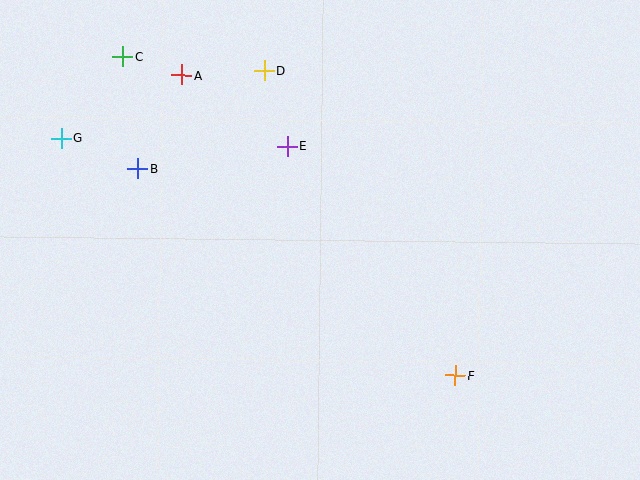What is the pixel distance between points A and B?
The distance between A and B is 103 pixels.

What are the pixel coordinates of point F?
Point F is at (455, 375).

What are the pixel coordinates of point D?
Point D is at (264, 71).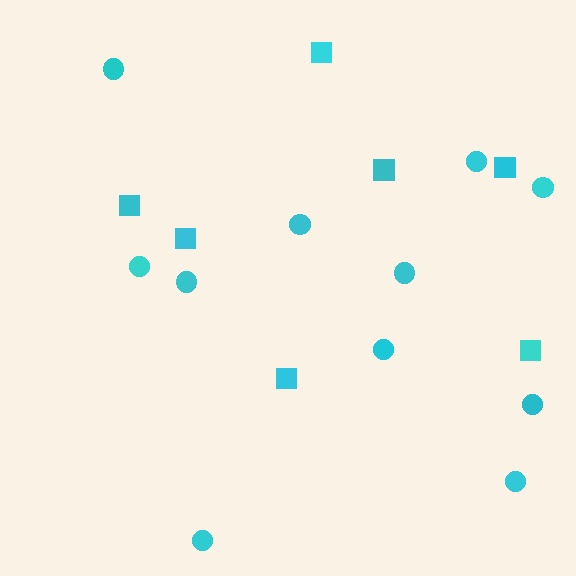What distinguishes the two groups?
There are 2 groups: one group of circles (11) and one group of squares (7).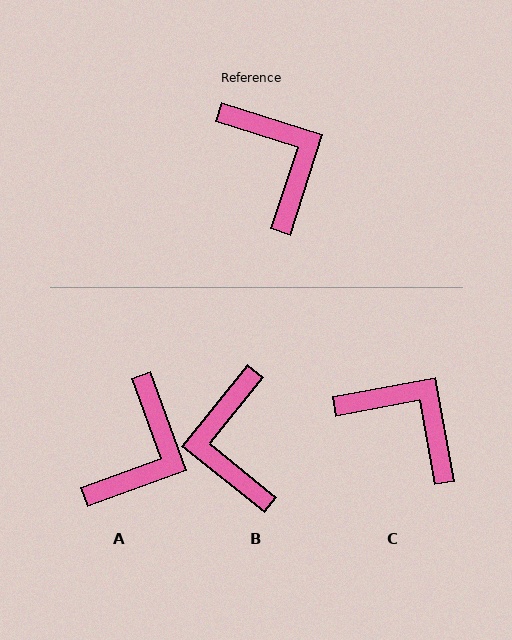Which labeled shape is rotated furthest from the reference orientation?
B, about 159 degrees away.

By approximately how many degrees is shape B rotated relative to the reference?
Approximately 159 degrees counter-clockwise.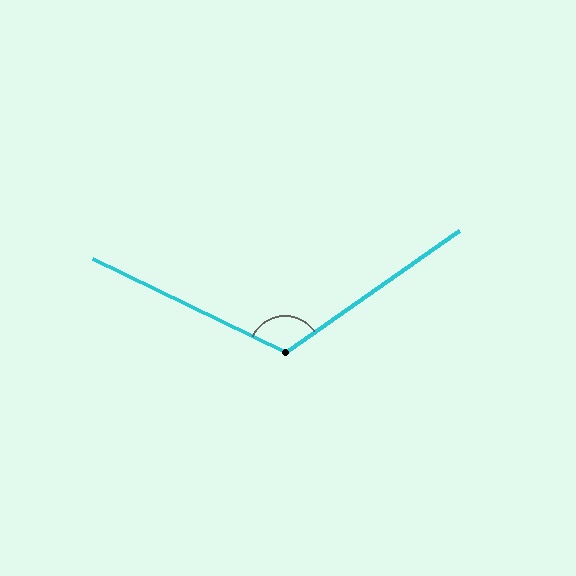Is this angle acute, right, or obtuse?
It is obtuse.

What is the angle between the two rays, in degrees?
Approximately 119 degrees.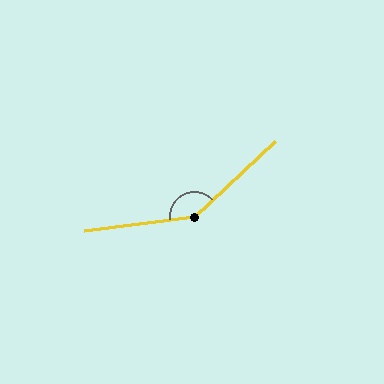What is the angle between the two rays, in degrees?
Approximately 145 degrees.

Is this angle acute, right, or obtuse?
It is obtuse.